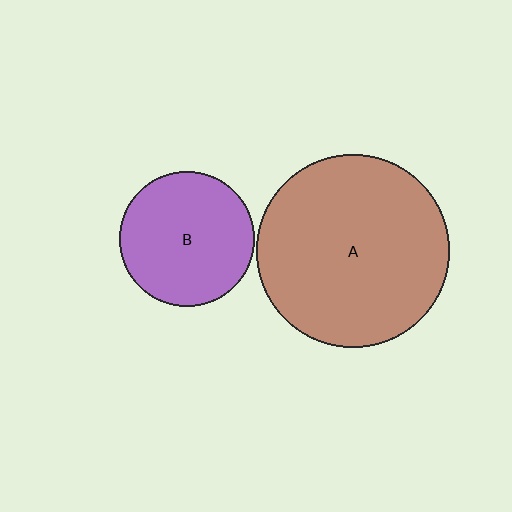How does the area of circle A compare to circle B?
Approximately 2.0 times.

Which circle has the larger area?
Circle A (brown).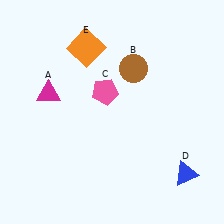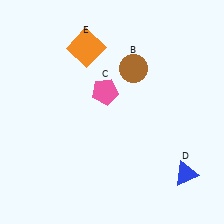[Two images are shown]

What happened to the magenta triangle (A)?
The magenta triangle (A) was removed in Image 2. It was in the top-left area of Image 1.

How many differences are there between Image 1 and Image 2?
There is 1 difference between the two images.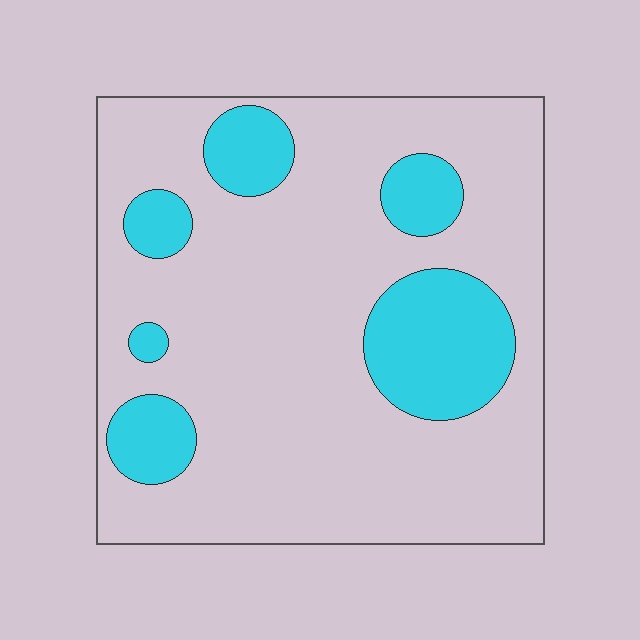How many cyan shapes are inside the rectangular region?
6.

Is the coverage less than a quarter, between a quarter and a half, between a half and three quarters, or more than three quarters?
Less than a quarter.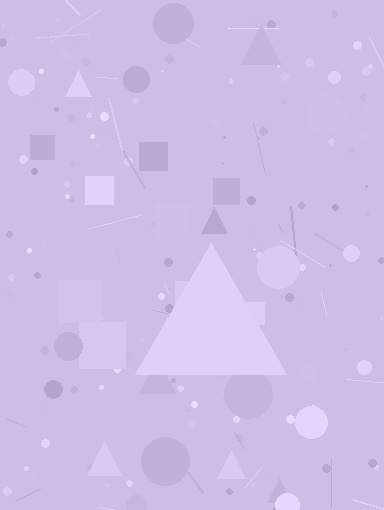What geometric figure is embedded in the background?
A triangle is embedded in the background.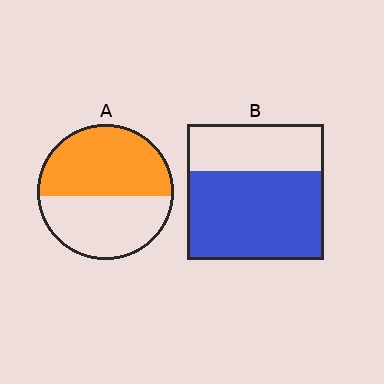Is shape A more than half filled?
Roughly half.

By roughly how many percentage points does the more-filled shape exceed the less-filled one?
By roughly 10 percentage points (B over A).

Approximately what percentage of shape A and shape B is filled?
A is approximately 55% and B is approximately 65%.